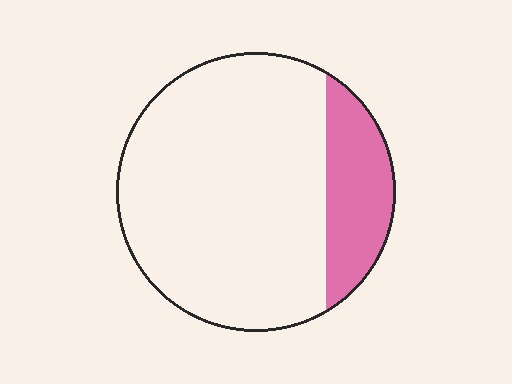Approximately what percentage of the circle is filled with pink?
Approximately 20%.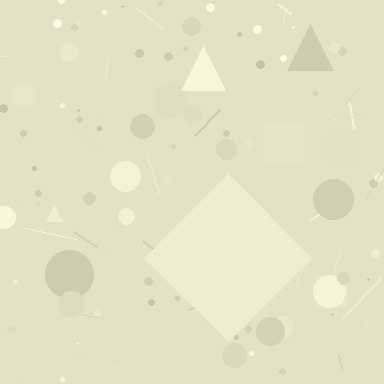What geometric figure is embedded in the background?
A diamond is embedded in the background.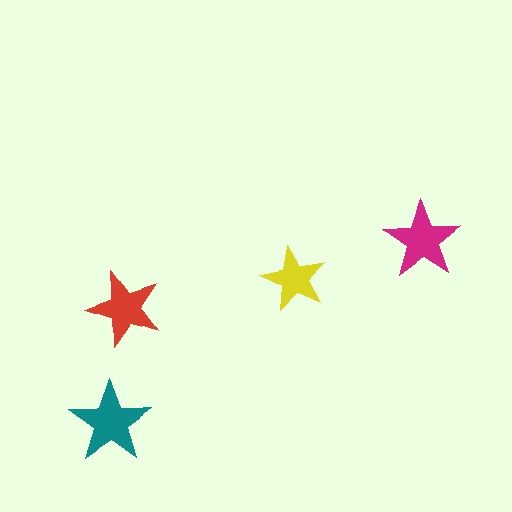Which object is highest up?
The magenta star is topmost.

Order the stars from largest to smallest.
the teal one, the magenta one, the red one, the yellow one.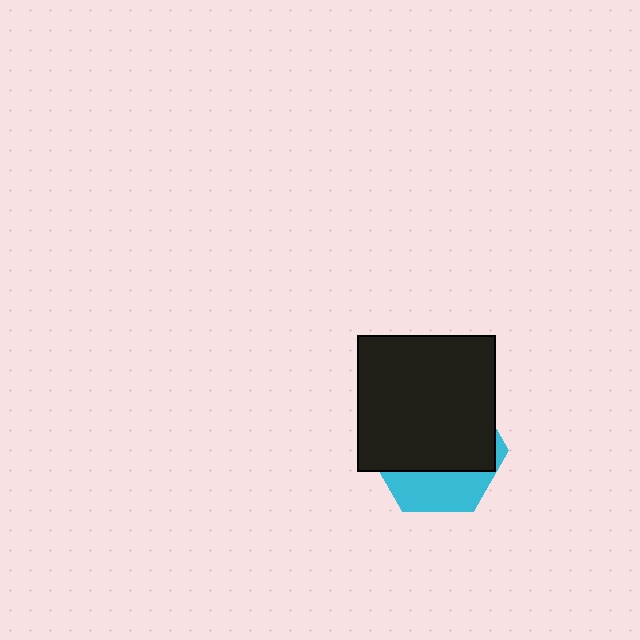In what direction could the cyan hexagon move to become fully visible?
The cyan hexagon could move down. That would shift it out from behind the black rectangle entirely.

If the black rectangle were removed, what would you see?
You would see the complete cyan hexagon.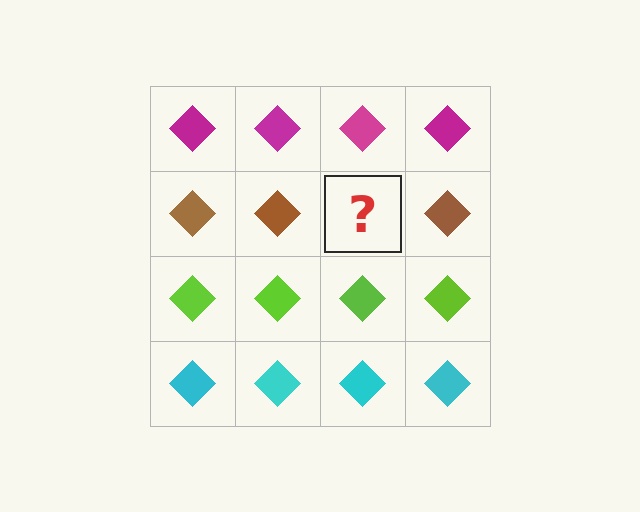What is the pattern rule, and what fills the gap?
The rule is that each row has a consistent color. The gap should be filled with a brown diamond.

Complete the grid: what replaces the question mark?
The question mark should be replaced with a brown diamond.